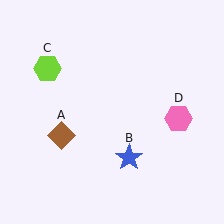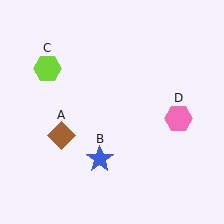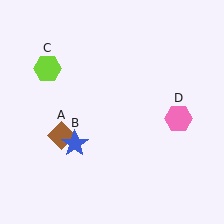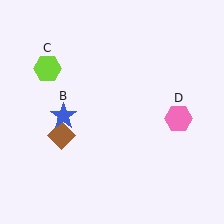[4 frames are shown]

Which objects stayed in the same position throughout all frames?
Brown diamond (object A) and lime hexagon (object C) and pink hexagon (object D) remained stationary.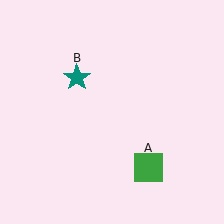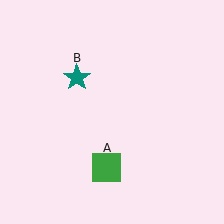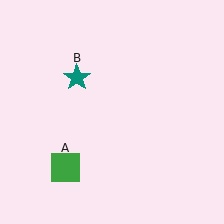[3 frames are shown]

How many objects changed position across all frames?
1 object changed position: green square (object A).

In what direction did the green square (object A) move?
The green square (object A) moved left.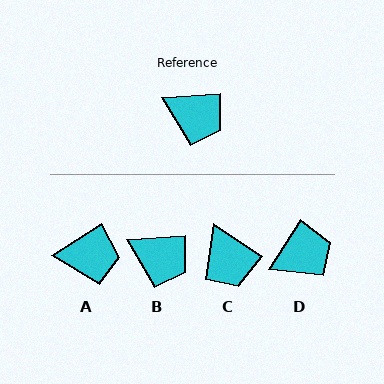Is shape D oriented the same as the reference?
No, it is off by about 53 degrees.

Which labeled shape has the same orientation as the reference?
B.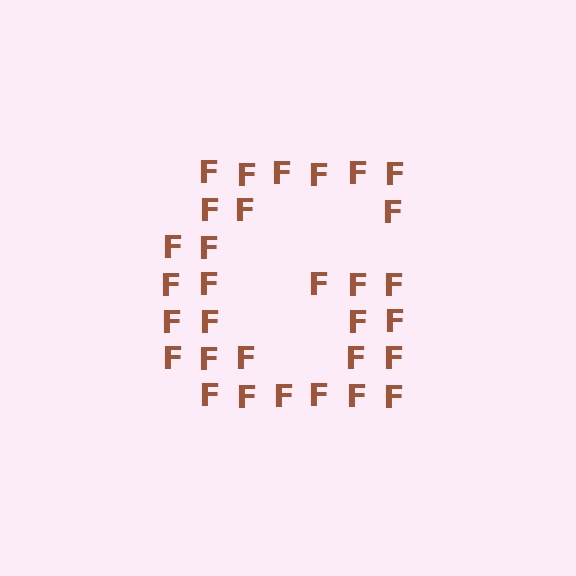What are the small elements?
The small elements are letter F's.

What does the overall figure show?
The overall figure shows the letter G.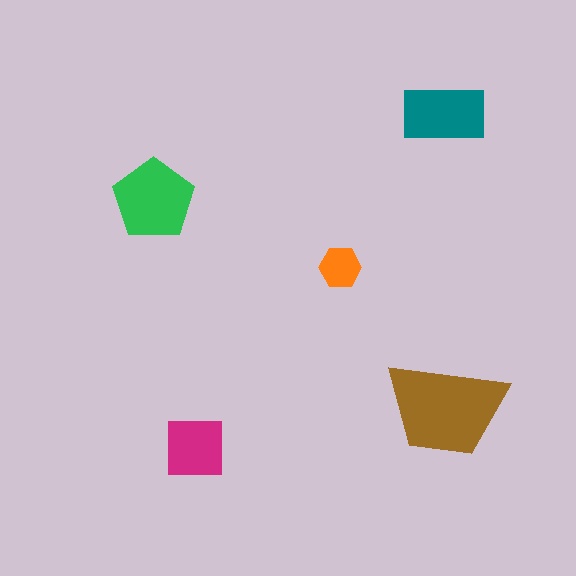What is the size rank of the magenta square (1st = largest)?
4th.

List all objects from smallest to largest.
The orange hexagon, the magenta square, the teal rectangle, the green pentagon, the brown trapezoid.